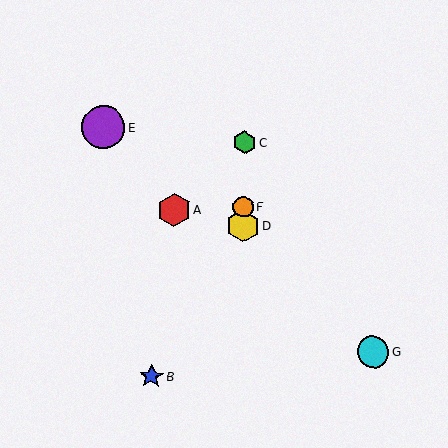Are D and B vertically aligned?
No, D is at x≈243 and B is at x≈151.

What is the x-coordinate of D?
Object D is at x≈243.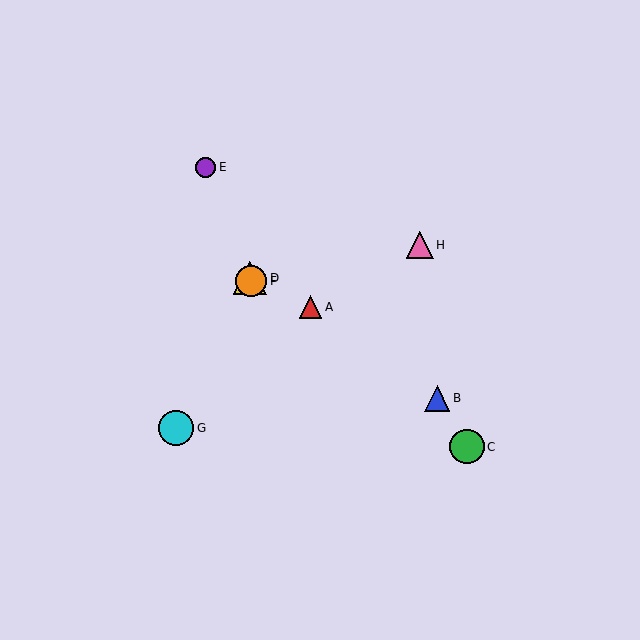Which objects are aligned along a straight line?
Objects D, E, F are aligned along a straight line.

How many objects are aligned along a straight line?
3 objects (D, E, F) are aligned along a straight line.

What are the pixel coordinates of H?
Object H is at (420, 245).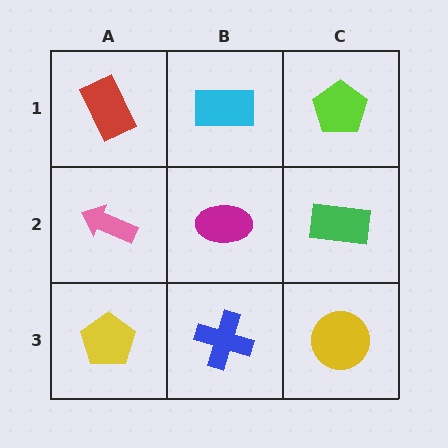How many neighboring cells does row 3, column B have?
3.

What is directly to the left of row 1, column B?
A red rectangle.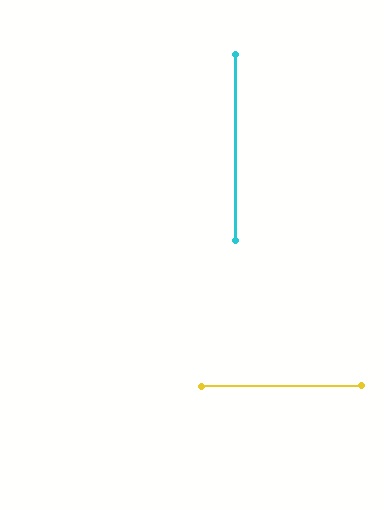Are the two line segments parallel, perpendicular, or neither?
Perpendicular — they meet at approximately 90°.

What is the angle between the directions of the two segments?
Approximately 90 degrees.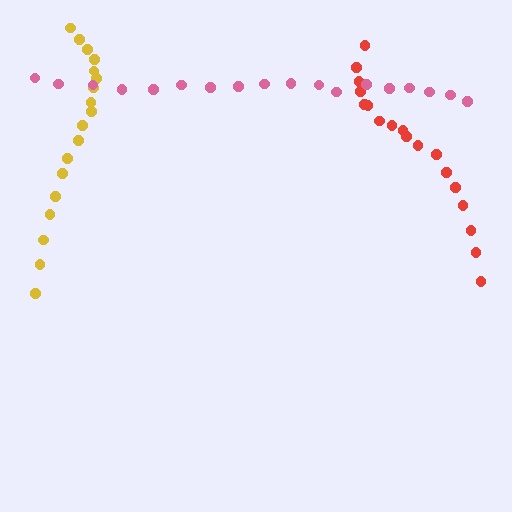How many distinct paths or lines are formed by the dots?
There are 3 distinct paths.